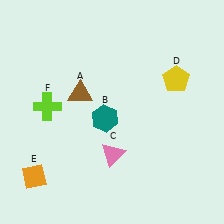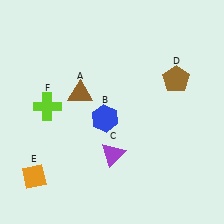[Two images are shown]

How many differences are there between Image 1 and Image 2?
There are 3 differences between the two images.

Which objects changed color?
B changed from teal to blue. C changed from pink to purple. D changed from yellow to brown.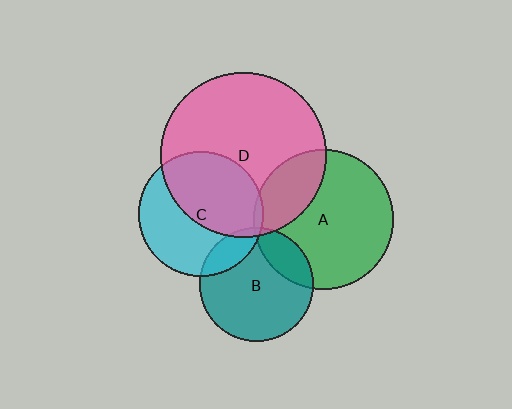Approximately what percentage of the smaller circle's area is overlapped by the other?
Approximately 5%.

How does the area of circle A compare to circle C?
Approximately 1.3 times.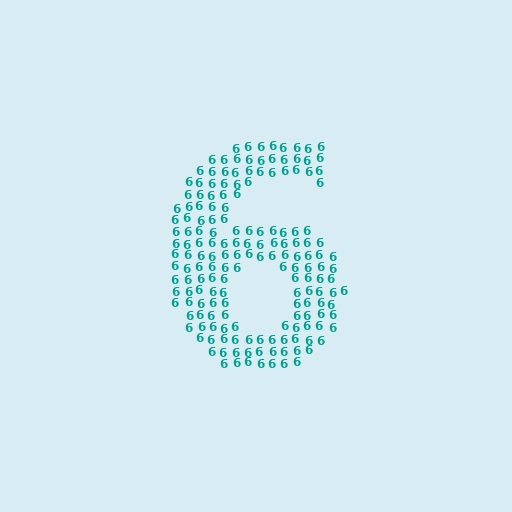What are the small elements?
The small elements are digit 6's.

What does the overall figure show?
The overall figure shows the digit 6.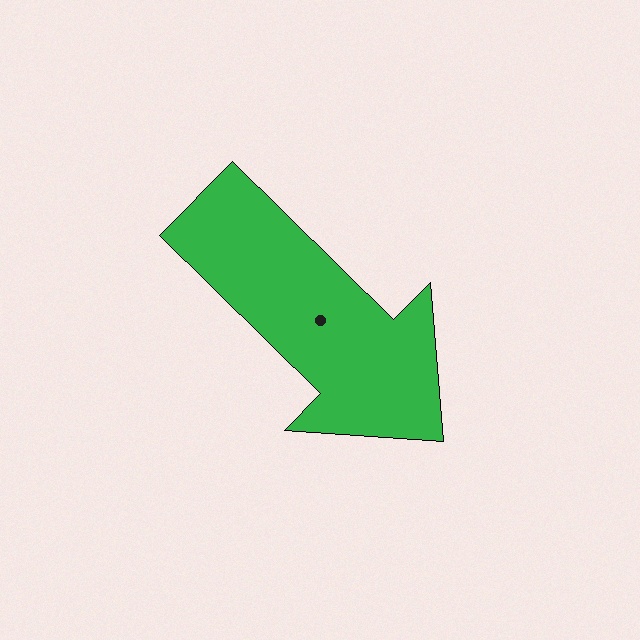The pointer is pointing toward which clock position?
Roughly 4 o'clock.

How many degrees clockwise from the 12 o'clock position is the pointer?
Approximately 134 degrees.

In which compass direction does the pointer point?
Southeast.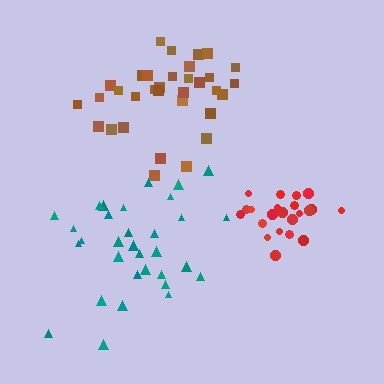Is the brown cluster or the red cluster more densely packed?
Red.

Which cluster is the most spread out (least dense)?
Teal.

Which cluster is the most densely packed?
Red.